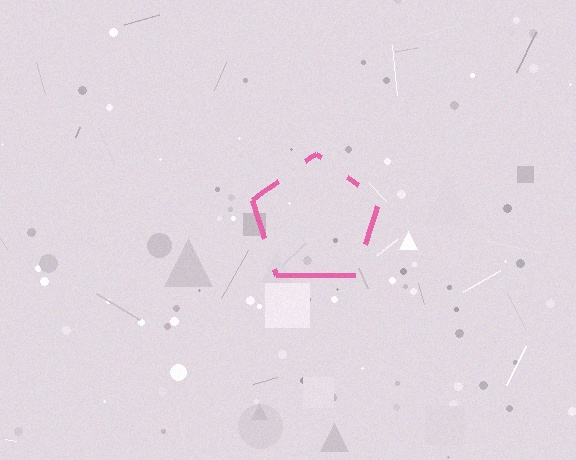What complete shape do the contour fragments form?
The contour fragments form a pentagon.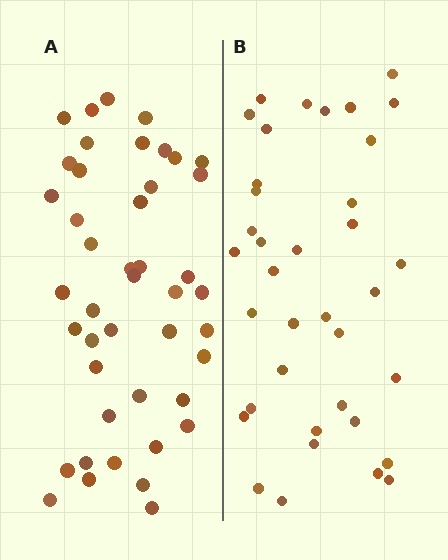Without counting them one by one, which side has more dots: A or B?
Region A (the left region) has more dots.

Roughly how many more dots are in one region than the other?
Region A has roughly 8 or so more dots than region B.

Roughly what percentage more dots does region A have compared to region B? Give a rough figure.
About 20% more.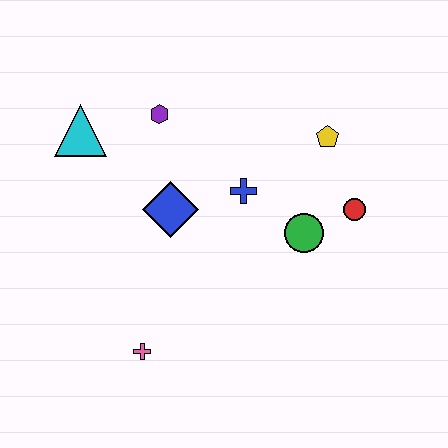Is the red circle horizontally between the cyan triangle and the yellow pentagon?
No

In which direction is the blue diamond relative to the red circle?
The blue diamond is to the left of the red circle.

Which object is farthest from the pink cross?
The yellow pentagon is farthest from the pink cross.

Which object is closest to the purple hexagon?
The cyan triangle is closest to the purple hexagon.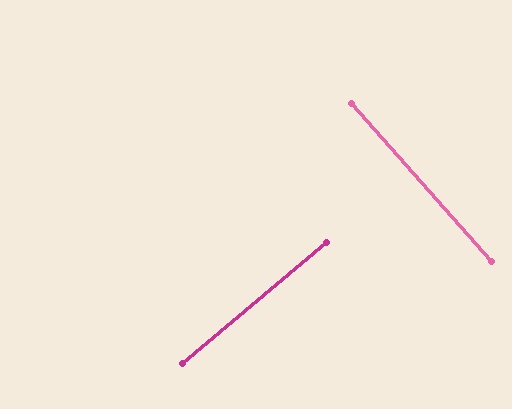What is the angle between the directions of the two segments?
Approximately 89 degrees.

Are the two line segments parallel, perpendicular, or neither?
Perpendicular — they meet at approximately 89°.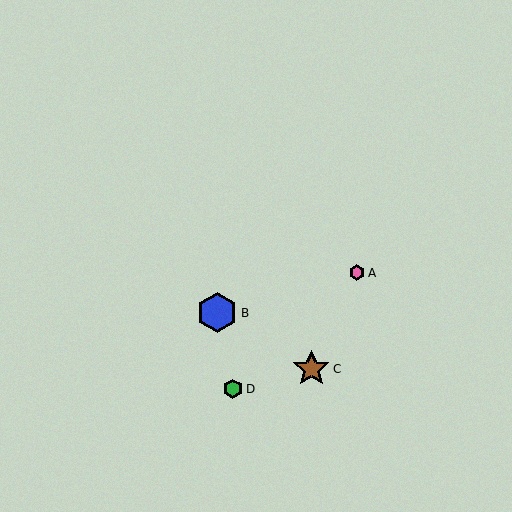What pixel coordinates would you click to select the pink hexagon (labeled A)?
Click at (357, 273) to select the pink hexagon A.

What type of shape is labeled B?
Shape B is a blue hexagon.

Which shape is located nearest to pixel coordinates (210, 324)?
The blue hexagon (labeled B) at (217, 313) is nearest to that location.